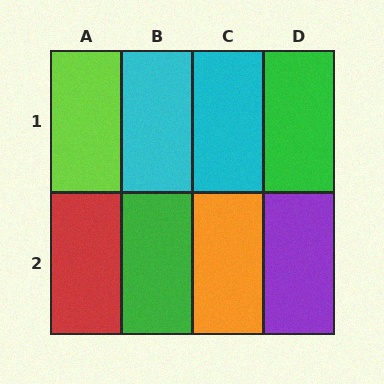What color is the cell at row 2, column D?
Purple.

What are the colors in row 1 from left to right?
Lime, cyan, cyan, green.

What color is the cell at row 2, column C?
Orange.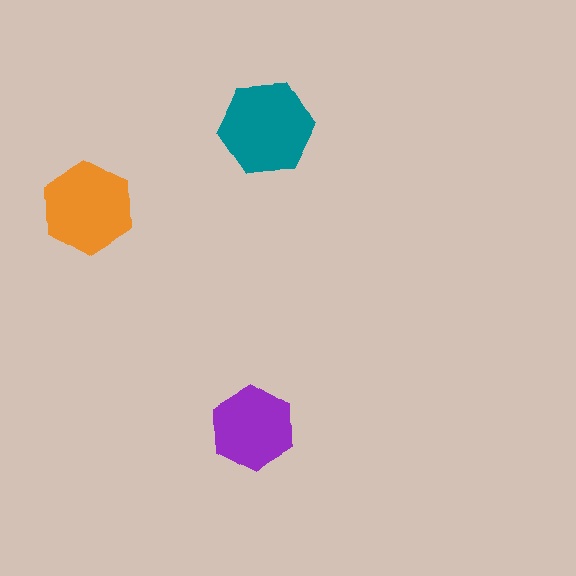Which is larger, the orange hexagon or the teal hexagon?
The teal one.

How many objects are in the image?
There are 3 objects in the image.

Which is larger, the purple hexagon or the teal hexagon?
The teal one.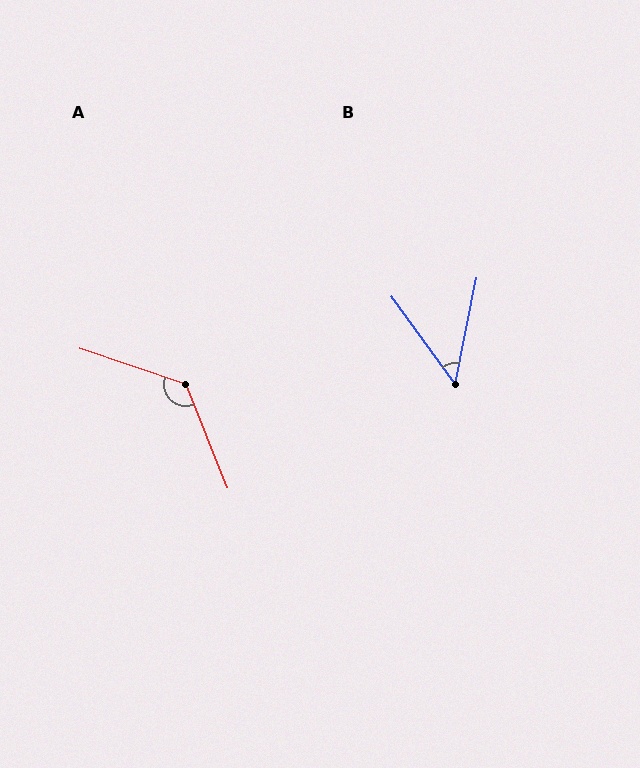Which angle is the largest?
A, at approximately 130 degrees.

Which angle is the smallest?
B, at approximately 48 degrees.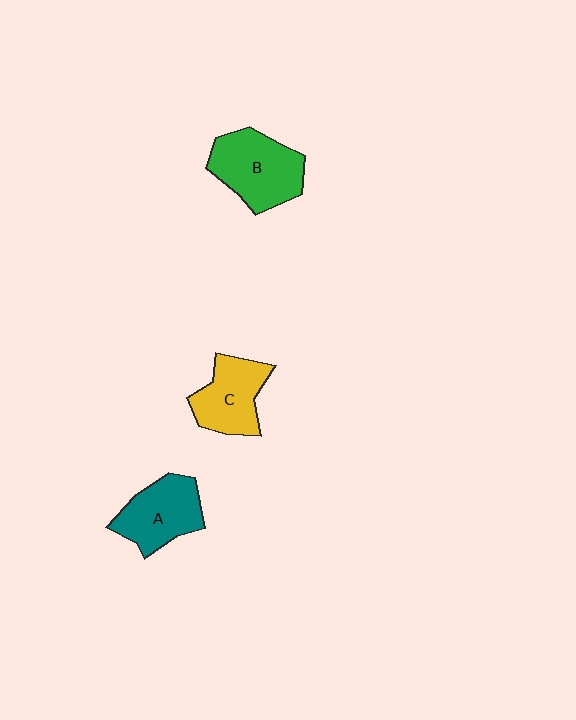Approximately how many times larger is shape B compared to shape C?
Approximately 1.2 times.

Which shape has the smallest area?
Shape C (yellow).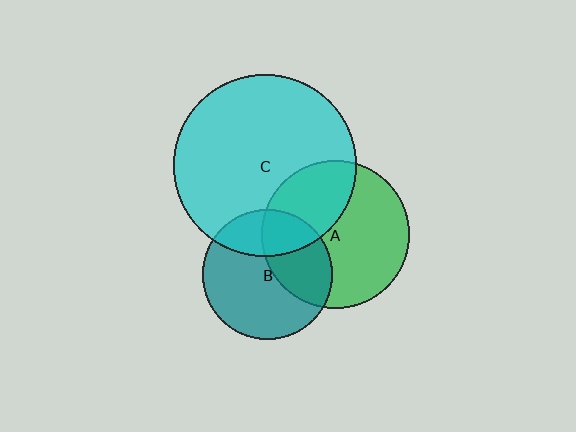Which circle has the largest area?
Circle C (cyan).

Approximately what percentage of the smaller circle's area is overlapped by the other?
Approximately 35%.